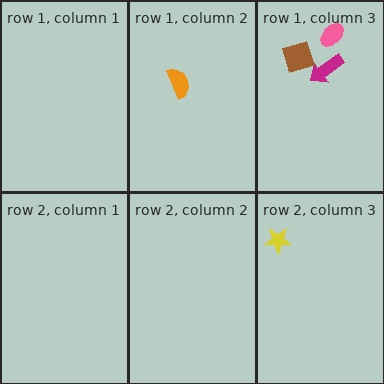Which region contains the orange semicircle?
The row 1, column 2 region.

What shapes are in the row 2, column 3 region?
The yellow star.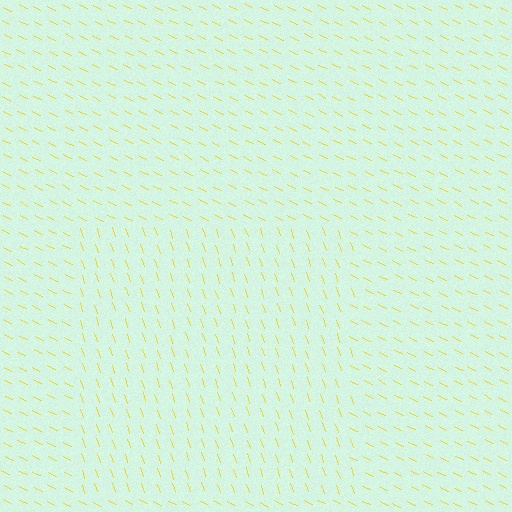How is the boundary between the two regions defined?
The boundary is defined purely by a change in line orientation (approximately 45 degrees difference). All lines are the same color and thickness.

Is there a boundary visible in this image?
Yes, there is a texture boundary formed by a change in line orientation.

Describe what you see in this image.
The image is filled with small yellow line segments. A rectangle region in the image has lines oriented differently from the surrounding lines, creating a visible texture boundary.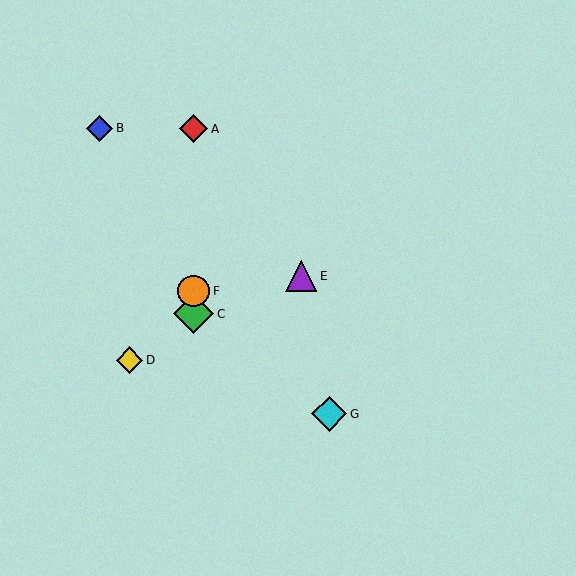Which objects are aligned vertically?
Objects A, C, F are aligned vertically.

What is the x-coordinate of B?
Object B is at x≈100.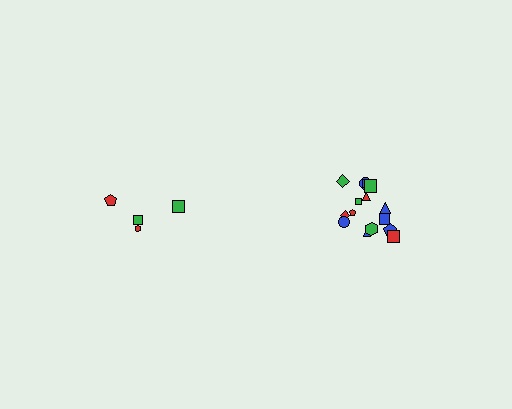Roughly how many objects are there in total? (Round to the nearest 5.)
Roughly 20 objects in total.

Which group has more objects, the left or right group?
The right group.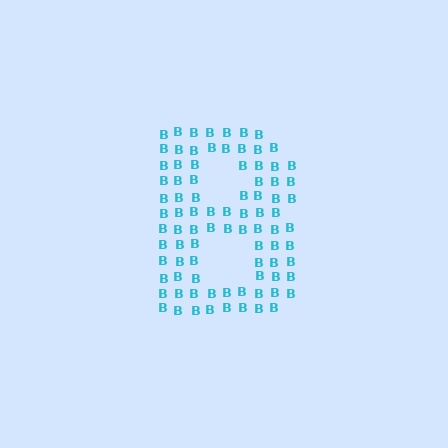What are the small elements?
The small elements are letter B's.